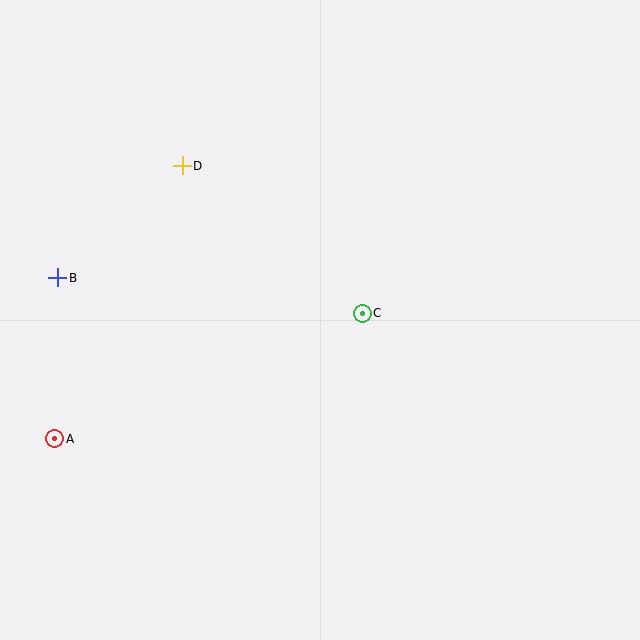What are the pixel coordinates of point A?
Point A is at (55, 439).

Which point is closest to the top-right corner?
Point C is closest to the top-right corner.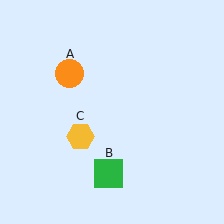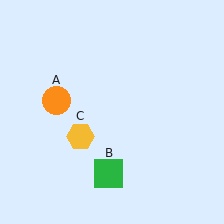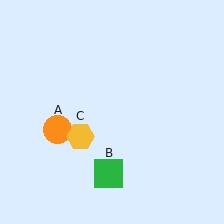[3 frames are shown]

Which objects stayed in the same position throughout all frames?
Green square (object B) and yellow hexagon (object C) remained stationary.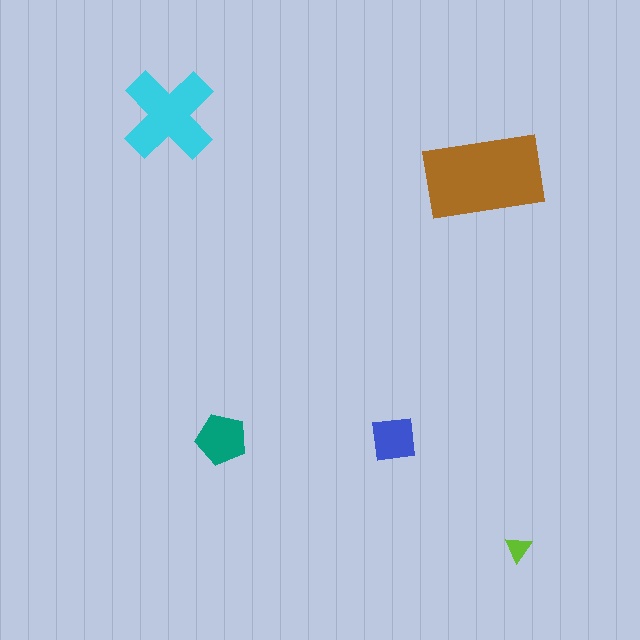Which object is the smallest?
The lime triangle.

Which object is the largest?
The brown rectangle.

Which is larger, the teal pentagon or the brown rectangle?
The brown rectangle.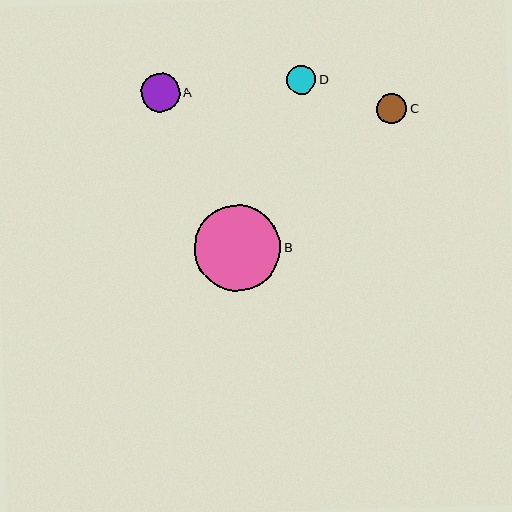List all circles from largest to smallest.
From largest to smallest: B, A, C, D.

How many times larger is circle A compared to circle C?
Circle A is approximately 1.3 times the size of circle C.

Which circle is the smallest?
Circle D is the smallest with a size of approximately 29 pixels.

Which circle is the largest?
Circle B is the largest with a size of approximately 87 pixels.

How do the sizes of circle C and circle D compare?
Circle C and circle D are approximately the same size.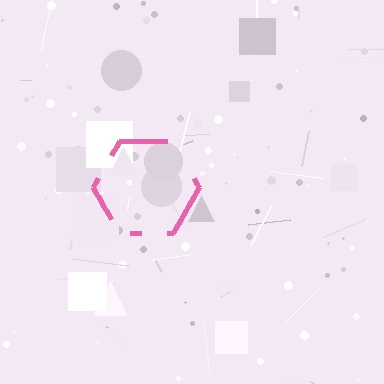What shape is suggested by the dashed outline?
The dashed outline suggests a hexagon.